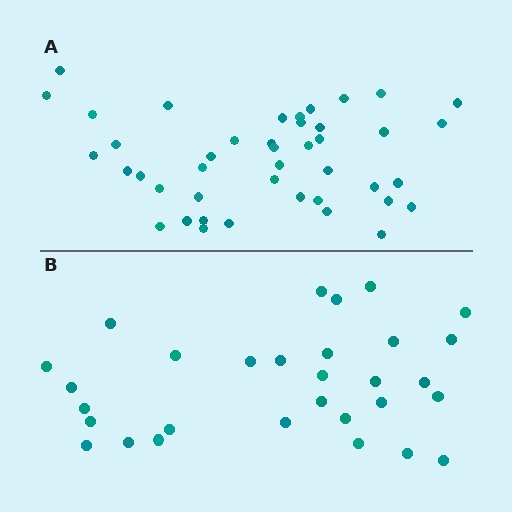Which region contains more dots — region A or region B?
Region A (the top region) has more dots.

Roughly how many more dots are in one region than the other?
Region A has approximately 15 more dots than region B.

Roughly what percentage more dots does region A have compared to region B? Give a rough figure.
About 45% more.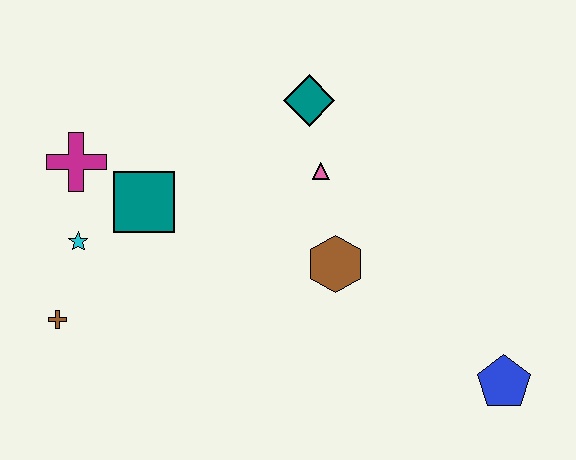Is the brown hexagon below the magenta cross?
Yes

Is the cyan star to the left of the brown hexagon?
Yes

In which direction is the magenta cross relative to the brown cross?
The magenta cross is above the brown cross.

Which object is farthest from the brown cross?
The blue pentagon is farthest from the brown cross.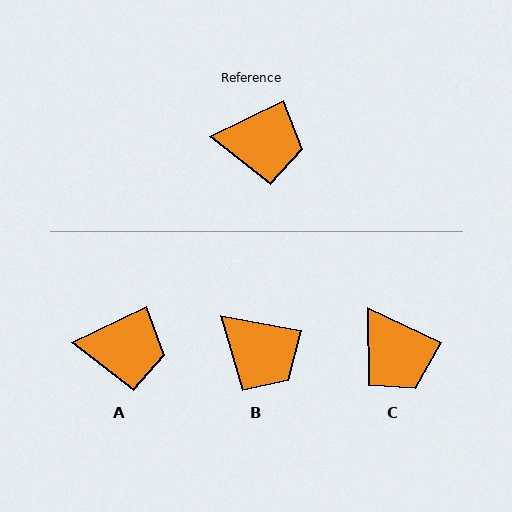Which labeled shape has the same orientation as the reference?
A.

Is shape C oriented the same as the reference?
No, it is off by about 50 degrees.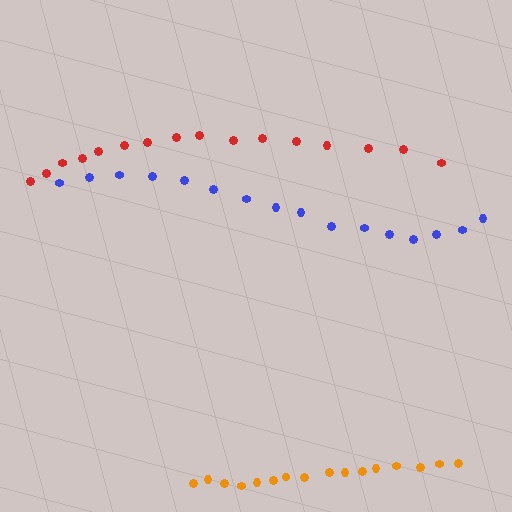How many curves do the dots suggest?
There are 3 distinct paths.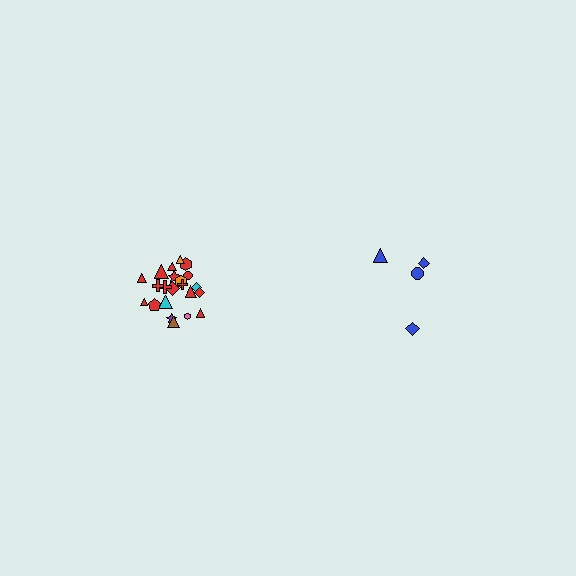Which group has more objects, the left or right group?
The left group.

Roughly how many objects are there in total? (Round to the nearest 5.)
Roughly 25 objects in total.